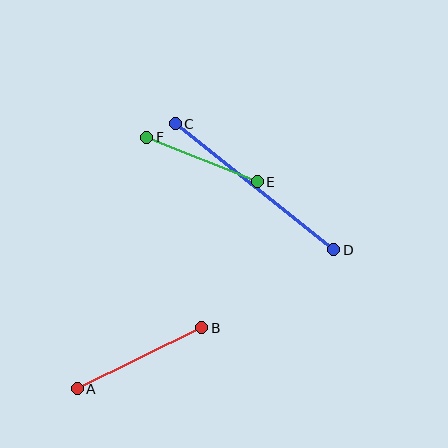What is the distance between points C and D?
The distance is approximately 202 pixels.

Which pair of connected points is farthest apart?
Points C and D are farthest apart.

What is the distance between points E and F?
The distance is approximately 119 pixels.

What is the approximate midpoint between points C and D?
The midpoint is at approximately (255, 187) pixels.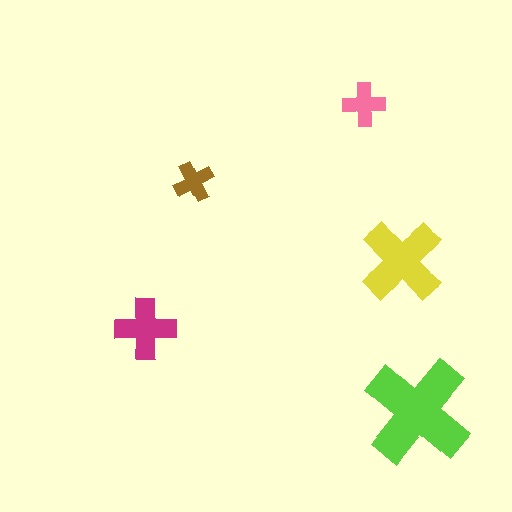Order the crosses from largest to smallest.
the lime one, the yellow one, the magenta one, the pink one, the brown one.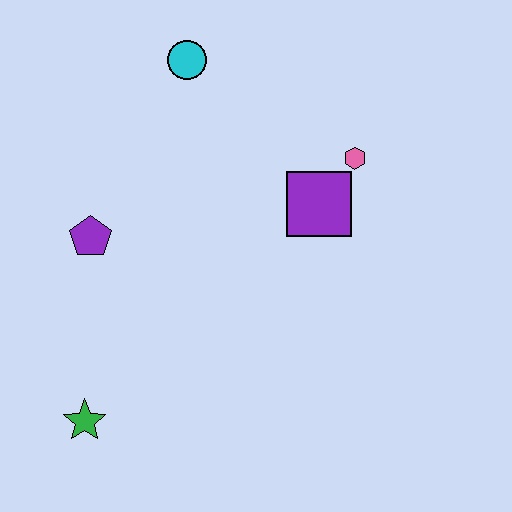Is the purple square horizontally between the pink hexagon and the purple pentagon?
Yes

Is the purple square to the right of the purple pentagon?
Yes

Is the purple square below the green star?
No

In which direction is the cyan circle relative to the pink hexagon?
The cyan circle is to the left of the pink hexagon.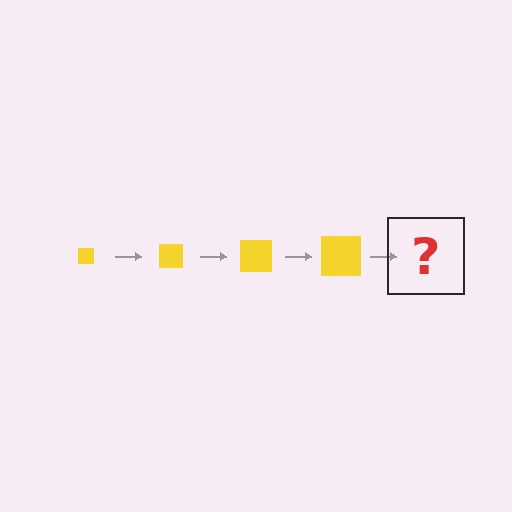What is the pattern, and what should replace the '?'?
The pattern is that the square gets progressively larger each step. The '?' should be a yellow square, larger than the previous one.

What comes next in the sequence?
The next element should be a yellow square, larger than the previous one.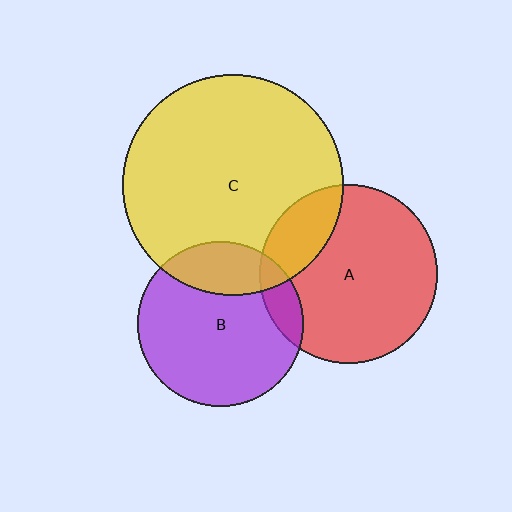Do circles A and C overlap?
Yes.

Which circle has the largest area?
Circle C (yellow).